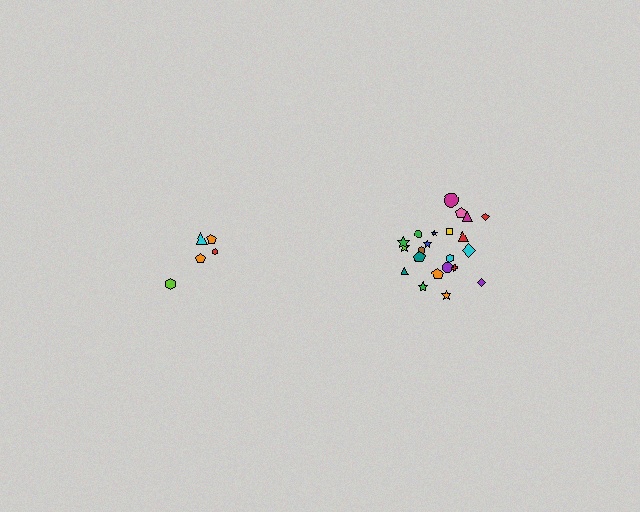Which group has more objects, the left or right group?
The right group.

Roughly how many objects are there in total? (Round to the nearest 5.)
Roughly 25 objects in total.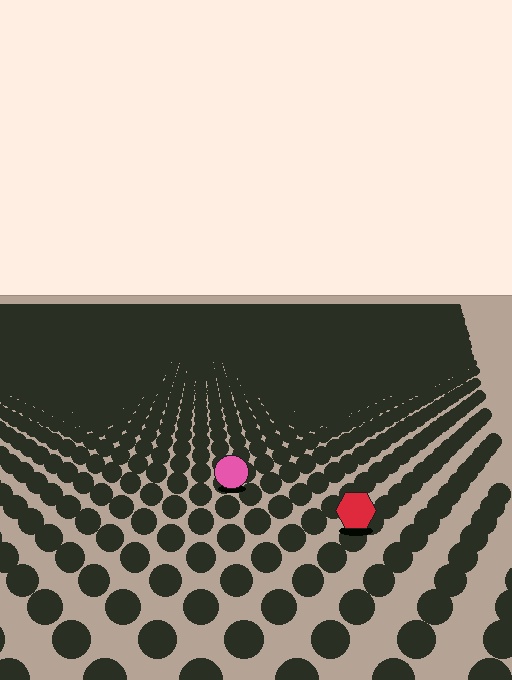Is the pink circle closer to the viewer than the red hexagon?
No. The red hexagon is closer — you can tell from the texture gradient: the ground texture is coarser near it.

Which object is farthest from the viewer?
The pink circle is farthest from the viewer. It appears smaller and the ground texture around it is denser.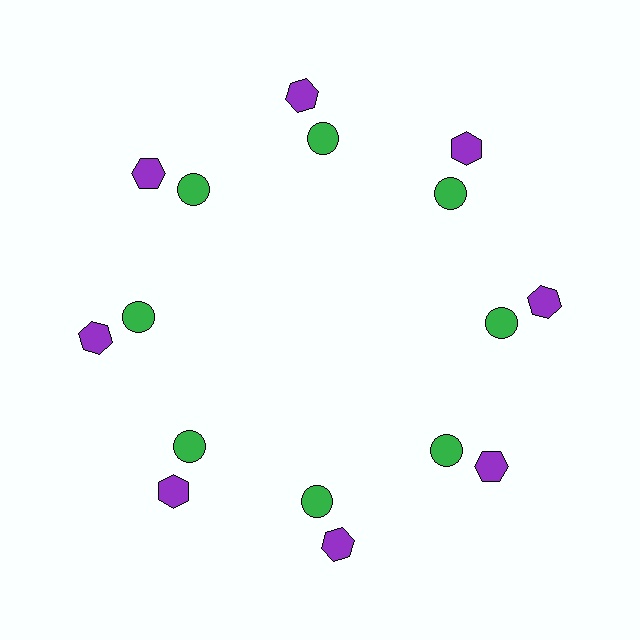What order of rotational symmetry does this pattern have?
This pattern has 8-fold rotational symmetry.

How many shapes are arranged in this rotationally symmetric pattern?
There are 16 shapes, arranged in 8 groups of 2.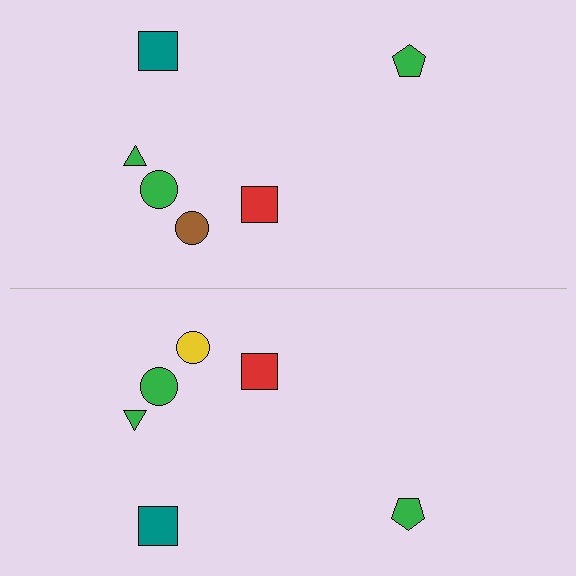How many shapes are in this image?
There are 12 shapes in this image.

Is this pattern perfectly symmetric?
No, the pattern is not perfectly symmetric. The yellow circle on the bottom side breaks the symmetry — its mirror counterpart is brown.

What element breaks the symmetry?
The yellow circle on the bottom side breaks the symmetry — its mirror counterpart is brown.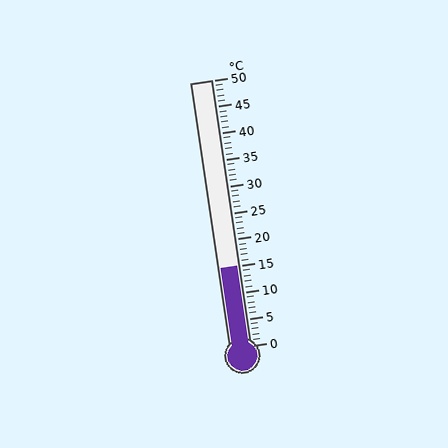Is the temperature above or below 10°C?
The temperature is above 10°C.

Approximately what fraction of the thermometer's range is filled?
The thermometer is filled to approximately 30% of its range.